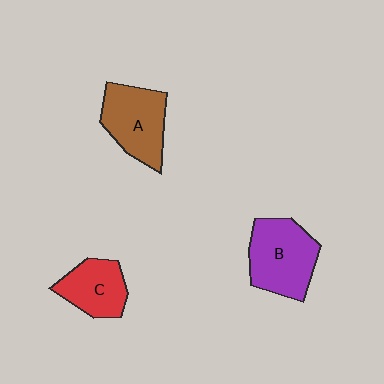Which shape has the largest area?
Shape B (purple).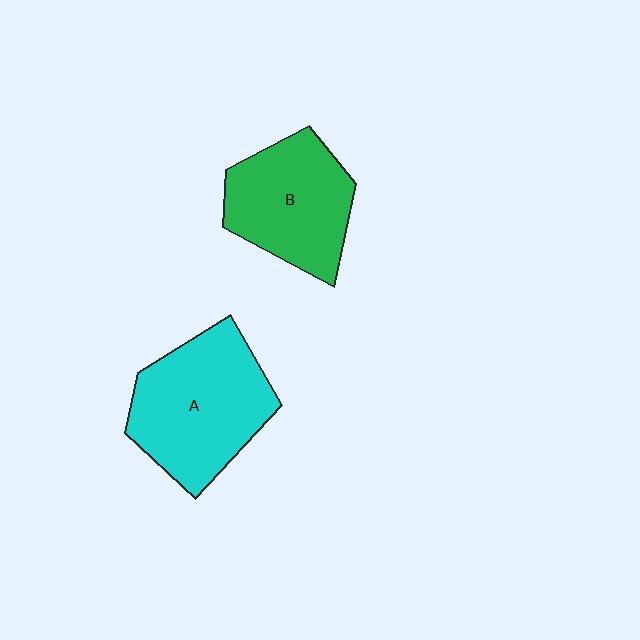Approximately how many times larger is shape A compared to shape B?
Approximately 1.2 times.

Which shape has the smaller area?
Shape B (green).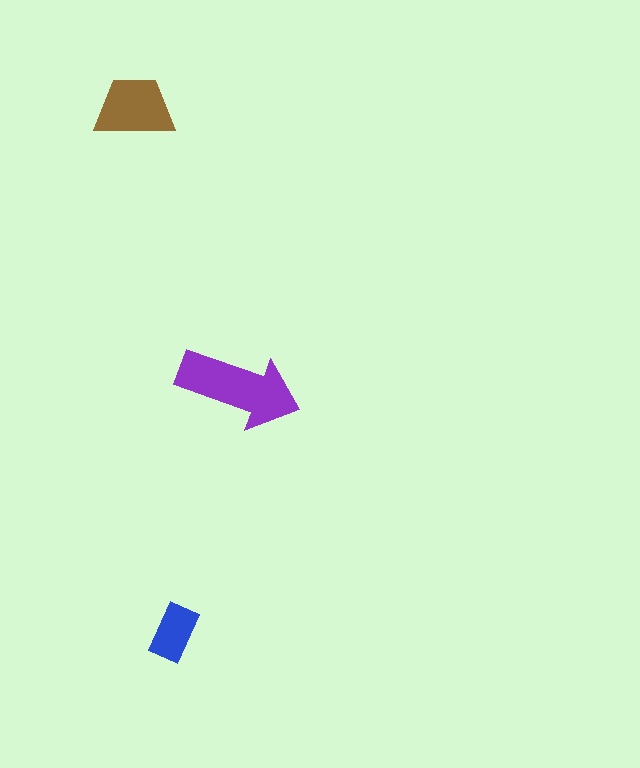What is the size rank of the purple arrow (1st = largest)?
1st.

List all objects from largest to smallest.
The purple arrow, the brown trapezoid, the blue rectangle.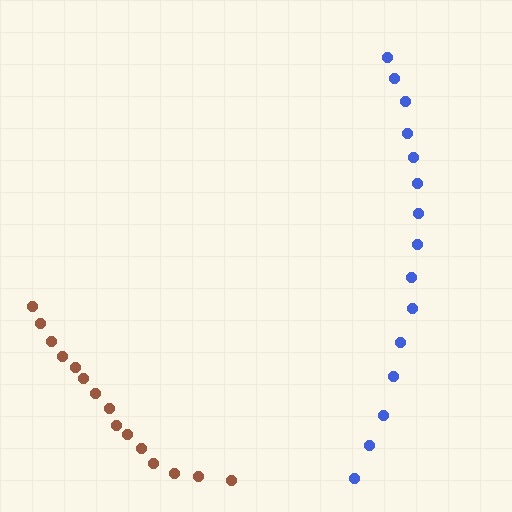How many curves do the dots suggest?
There are 2 distinct paths.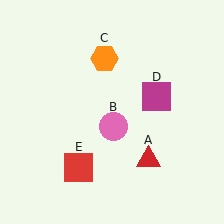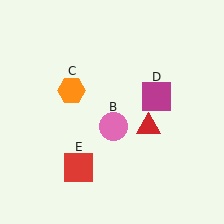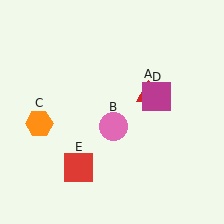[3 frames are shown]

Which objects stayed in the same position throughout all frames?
Pink circle (object B) and magenta square (object D) and red square (object E) remained stationary.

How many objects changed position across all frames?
2 objects changed position: red triangle (object A), orange hexagon (object C).